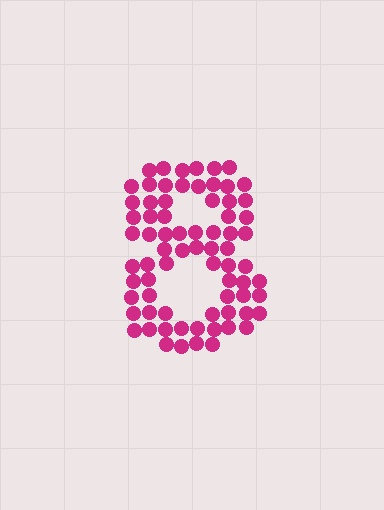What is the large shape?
The large shape is the digit 8.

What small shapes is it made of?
It is made of small circles.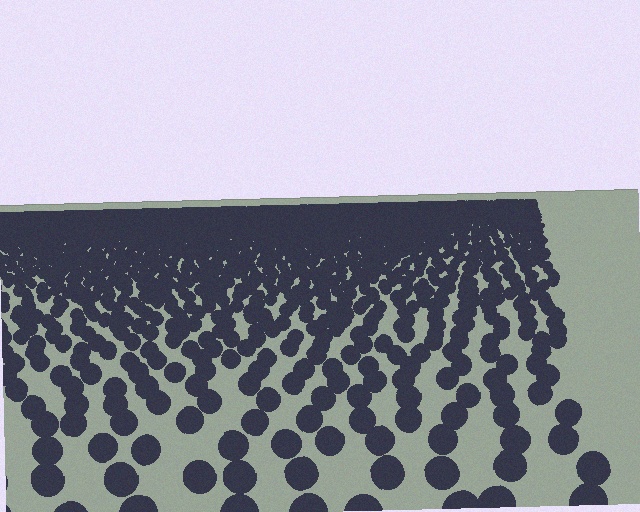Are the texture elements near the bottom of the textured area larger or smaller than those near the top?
Larger. Near the bottom, elements are closer to the viewer and appear at a bigger on-screen size.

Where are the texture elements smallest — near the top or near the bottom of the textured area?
Near the top.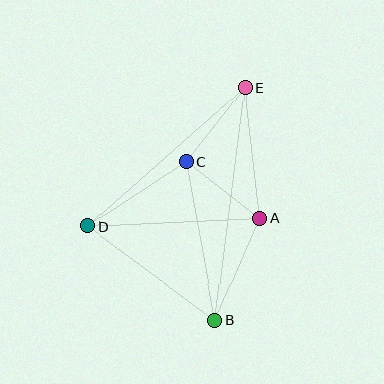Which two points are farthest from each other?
Points B and E are farthest from each other.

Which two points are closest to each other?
Points A and C are closest to each other.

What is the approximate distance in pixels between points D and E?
The distance between D and E is approximately 209 pixels.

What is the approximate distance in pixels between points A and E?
The distance between A and E is approximately 131 pixels.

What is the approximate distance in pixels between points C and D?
The distance between C and D is approximately 118 pixels.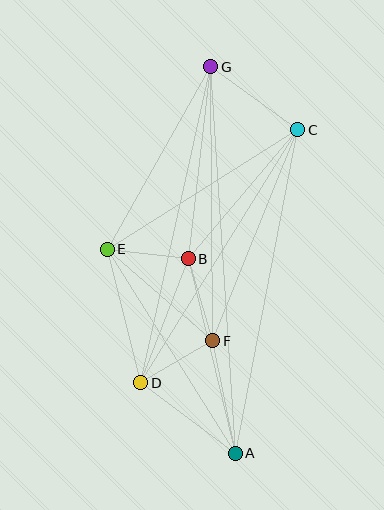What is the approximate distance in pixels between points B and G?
The distance between B and G is approximately 193 pixels.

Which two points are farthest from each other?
Points A and G are farthest from each other.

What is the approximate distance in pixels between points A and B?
The distance between A and B is approximately 200 pixels.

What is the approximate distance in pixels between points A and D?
The distance between A and D is approximately 118 pixels.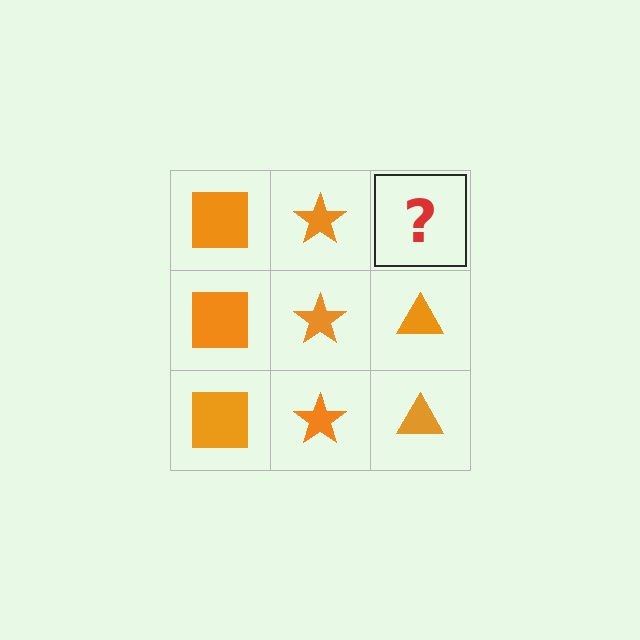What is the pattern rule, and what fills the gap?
The rule is that each column has a consistent shape. The gap should be filled with an orange triangle.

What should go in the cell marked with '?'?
The missing cell should contain an orange triangle.